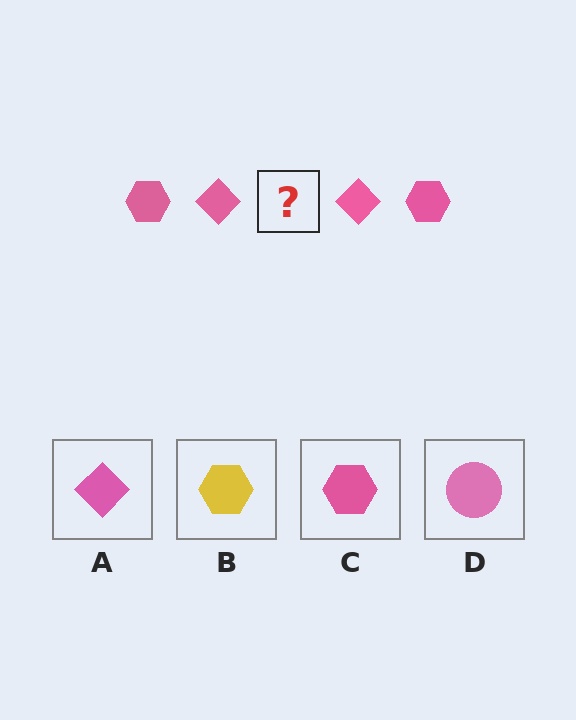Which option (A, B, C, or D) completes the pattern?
C.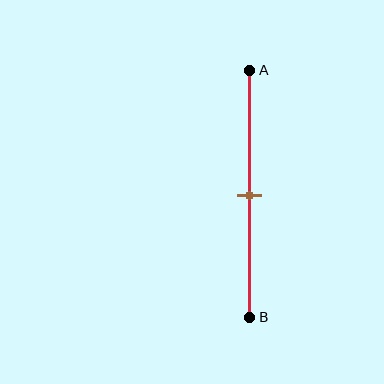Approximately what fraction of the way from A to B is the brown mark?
The brown mark is approximately 50% of the way from A to B.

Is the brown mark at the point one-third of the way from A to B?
No, the mark is at about 50% from A, not at the 33% one-third point.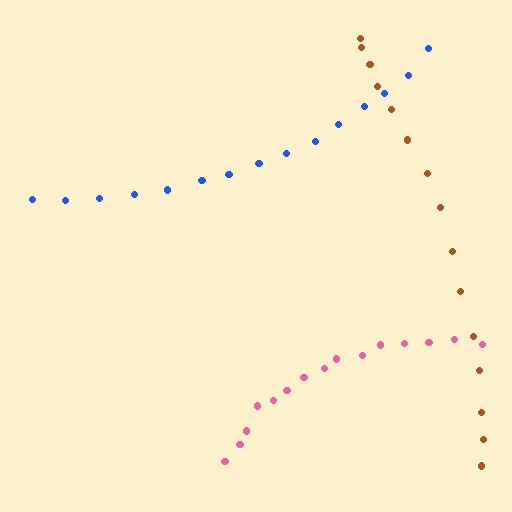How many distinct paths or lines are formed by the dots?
There are 3 distinct paths.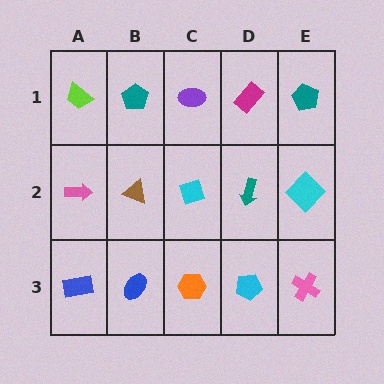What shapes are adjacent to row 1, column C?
A cyan diamond (row 2, column C), a teal pentagon (row 1, column B), a magenta rectangle (row 1, column D).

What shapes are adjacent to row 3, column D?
A teal arrow (row 2, column D), an orange hexagon (row 3, column C), a pink cross (row 3, column E).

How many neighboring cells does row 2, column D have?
4.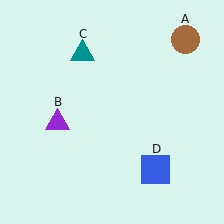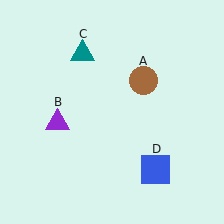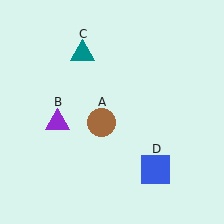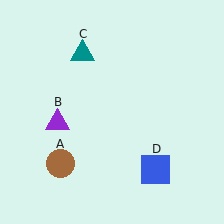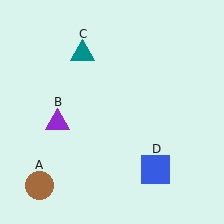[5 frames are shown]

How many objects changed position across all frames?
1 object changed position: brown circle (object A).